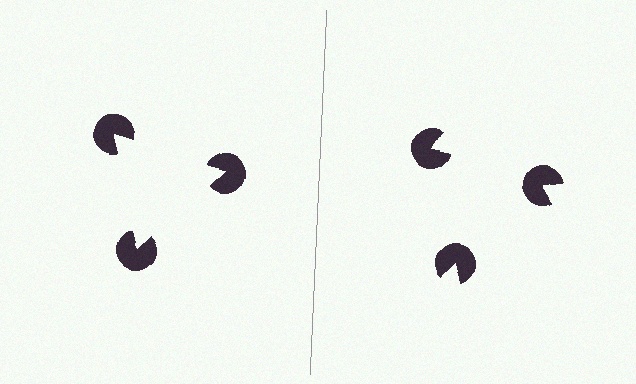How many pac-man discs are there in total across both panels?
6 — 3 on each side.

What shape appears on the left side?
An illusory triangle.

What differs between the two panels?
The pac-man discs are positioned identically on both sides; only the wedge orientations differ. On the left they align to a triangle; on the right they are misaligned.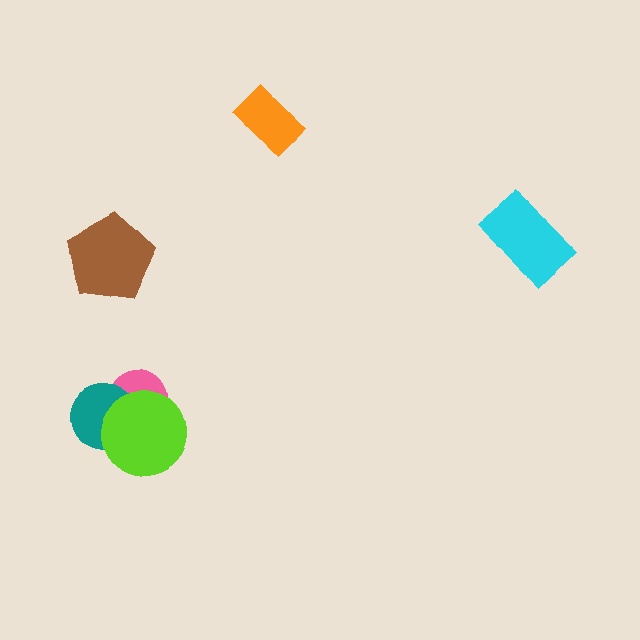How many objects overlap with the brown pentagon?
0 objects overlap with the brown pentagon.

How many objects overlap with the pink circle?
2 objects overlap with the pink circle.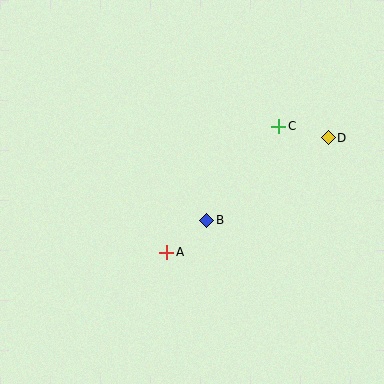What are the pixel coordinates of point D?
Point D is at (328, 138).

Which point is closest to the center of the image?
Point B at (207, 220) is closest to the center.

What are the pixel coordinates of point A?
Point A is at (166, 252).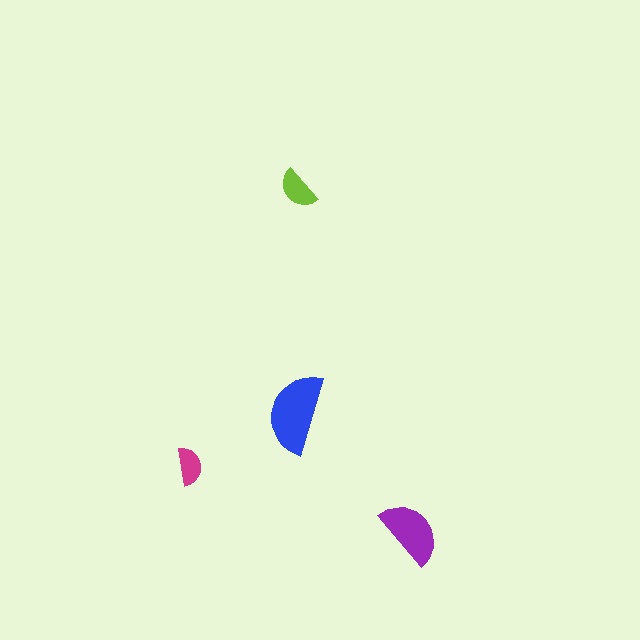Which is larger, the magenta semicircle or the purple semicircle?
The purple one.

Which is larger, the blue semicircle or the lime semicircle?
The blue one.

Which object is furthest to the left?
The magenta semicircle is leftmost.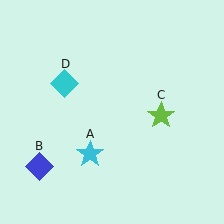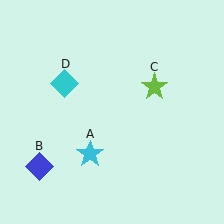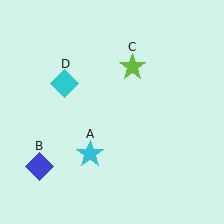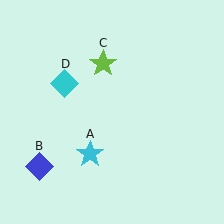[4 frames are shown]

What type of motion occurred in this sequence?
The lime star (object C) rotated counterclockwise around the center of the scene.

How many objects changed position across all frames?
1 object changed position: lime star (object C).